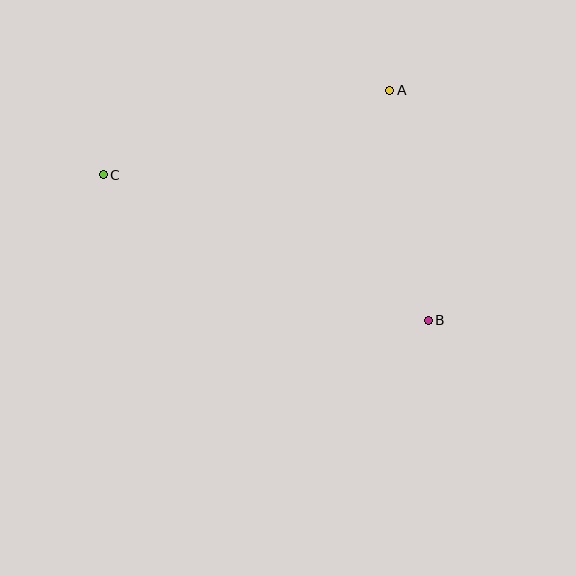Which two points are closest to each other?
Points A and B are closest to each other.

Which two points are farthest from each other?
Points B and C are farthest from each other.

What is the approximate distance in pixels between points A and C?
The distance between A and C is approximately 299 pixels.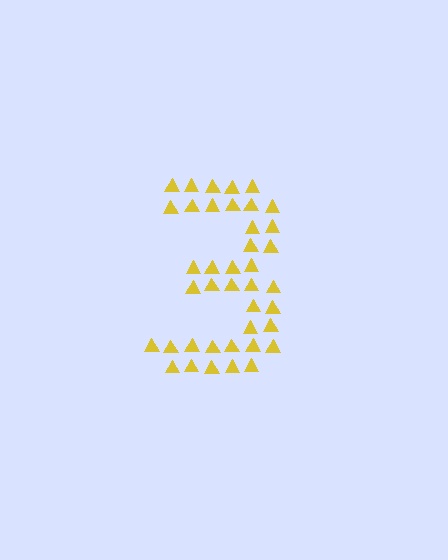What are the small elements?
The small elements are triangles.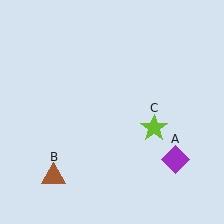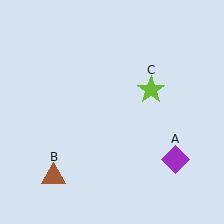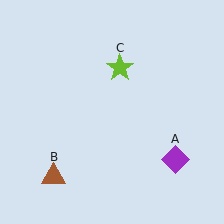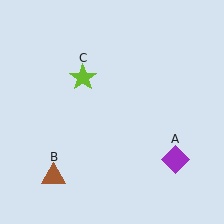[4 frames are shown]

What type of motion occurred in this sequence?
The lime star (object C) rotated counterclockwise around the center of the scene.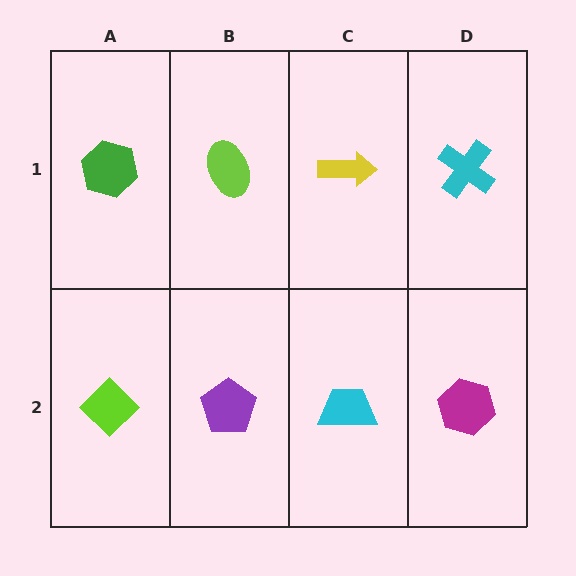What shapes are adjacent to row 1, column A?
A lime diamond (row 2, column A), a lime ellipse (row 1, column B).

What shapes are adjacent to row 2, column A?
A green hexagon (row 1, column A), a purple pentagon (row 2, column B).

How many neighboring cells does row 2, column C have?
3.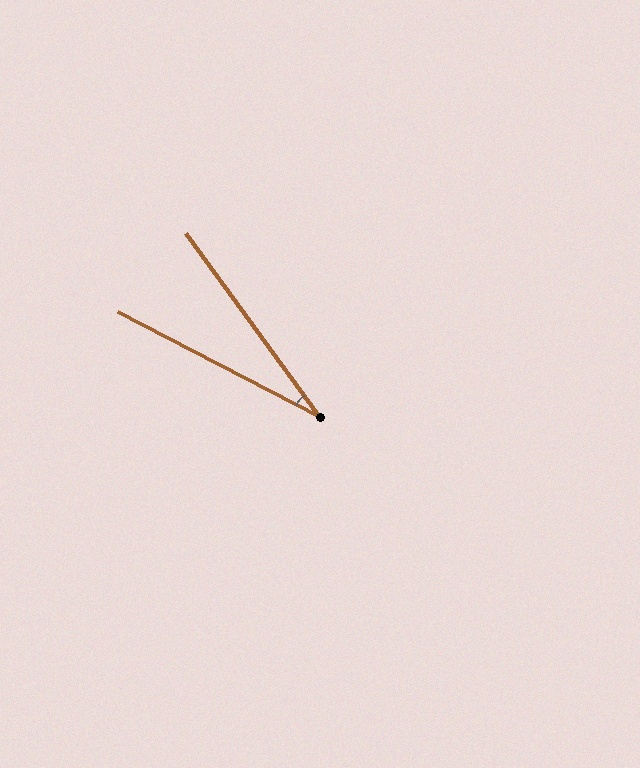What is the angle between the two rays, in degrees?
Approximately 26 degrees.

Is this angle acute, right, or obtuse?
It is acute.